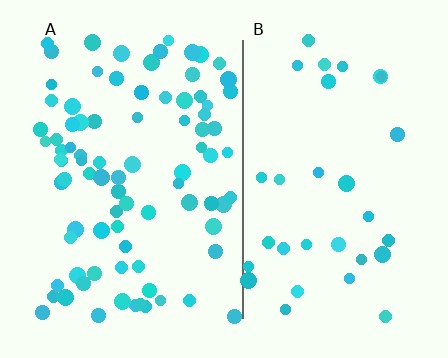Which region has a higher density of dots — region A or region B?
A (the left).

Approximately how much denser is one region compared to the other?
Approximately 2.6× — region A over region B.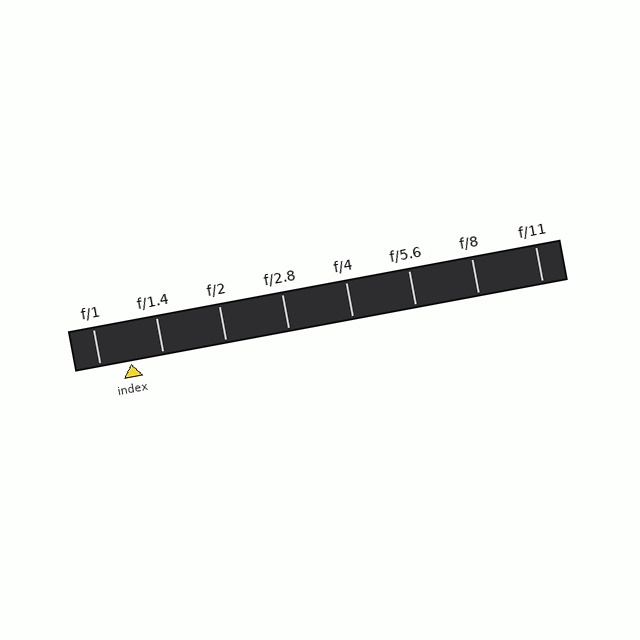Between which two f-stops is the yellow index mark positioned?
The index mark is between f/1 and f/1.4.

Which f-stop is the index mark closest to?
The index mark is closest to f/1.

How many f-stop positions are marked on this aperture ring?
There are 8 f-stop positions marked.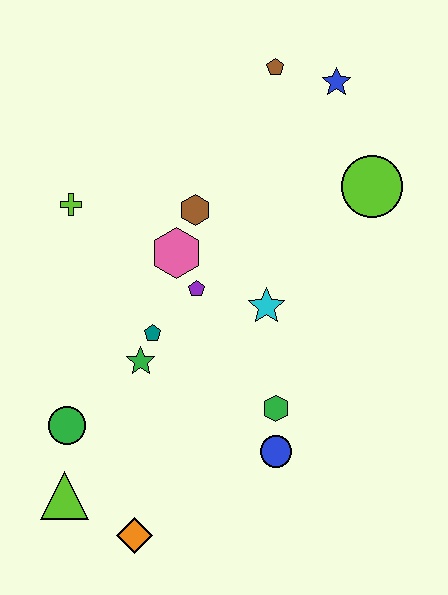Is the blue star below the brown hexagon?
No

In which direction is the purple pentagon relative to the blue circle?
The purple pentagon is above the blue circle.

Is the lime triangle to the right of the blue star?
No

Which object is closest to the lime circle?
The blue star is closest to the lime circle.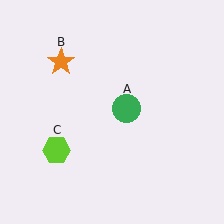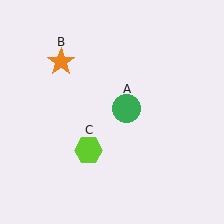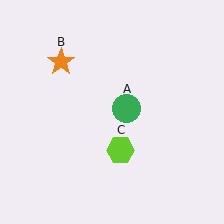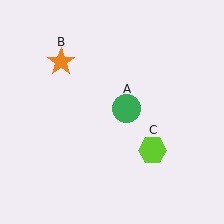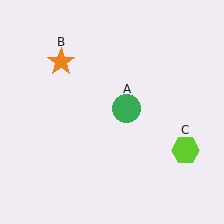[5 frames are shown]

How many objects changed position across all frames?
1 object changed position: lime hexagon (object C).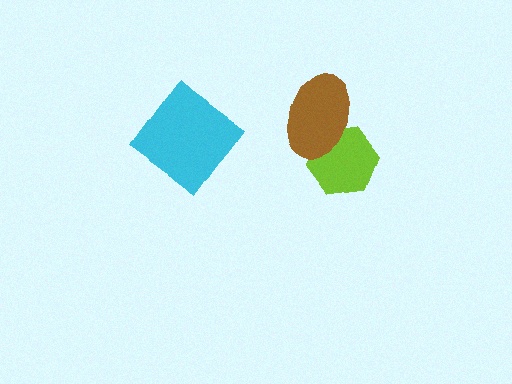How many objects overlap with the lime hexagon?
1 object overlaps with the lime hexagon.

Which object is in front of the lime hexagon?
The brown ellipse is in front of the lime hexagon.